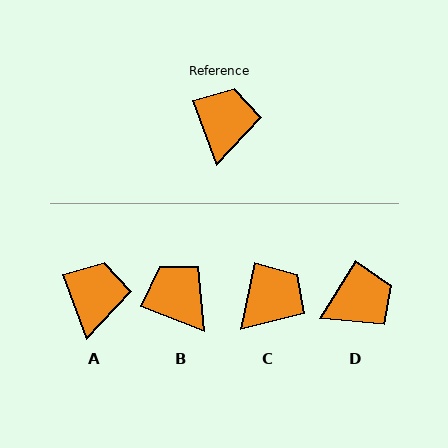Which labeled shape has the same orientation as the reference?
A.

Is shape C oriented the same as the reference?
No, it is off by about 32 degrees.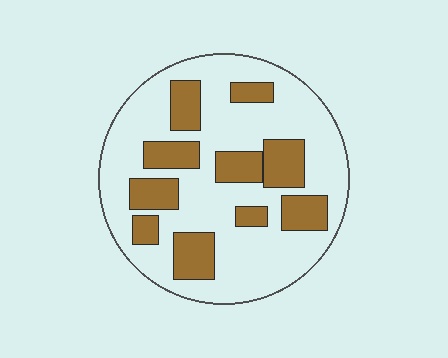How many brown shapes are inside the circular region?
10.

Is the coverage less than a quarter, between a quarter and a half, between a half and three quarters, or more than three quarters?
Between a quarter and a half.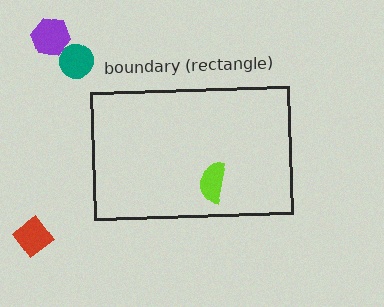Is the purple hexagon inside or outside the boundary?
Outside.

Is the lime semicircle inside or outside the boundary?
Inside.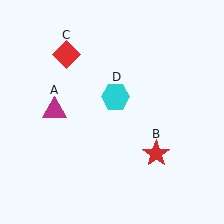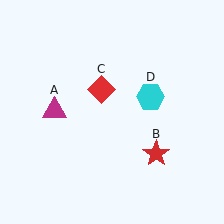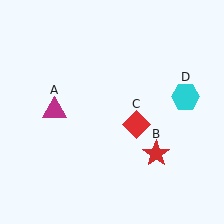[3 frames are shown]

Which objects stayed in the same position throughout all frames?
Magenta triangle (object A) and red star (object B) remained stationary.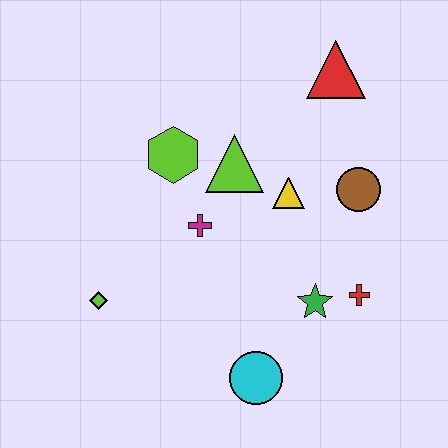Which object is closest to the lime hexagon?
The lime triangle is closest to the lime hexagon.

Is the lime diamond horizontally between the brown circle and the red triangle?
No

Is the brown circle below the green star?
No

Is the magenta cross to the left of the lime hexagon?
No